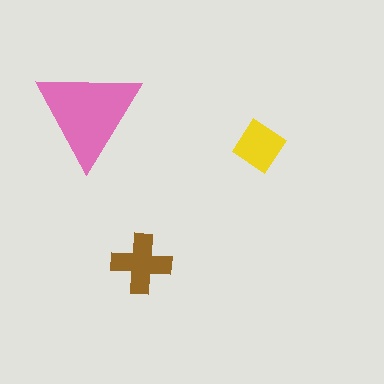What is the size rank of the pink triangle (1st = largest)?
1st.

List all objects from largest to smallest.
The pink triangle, the brown cross, the yellow diamond.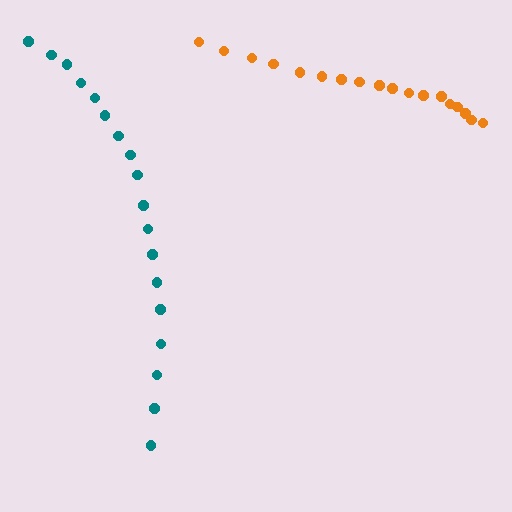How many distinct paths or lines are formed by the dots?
There are 2 distinct paths.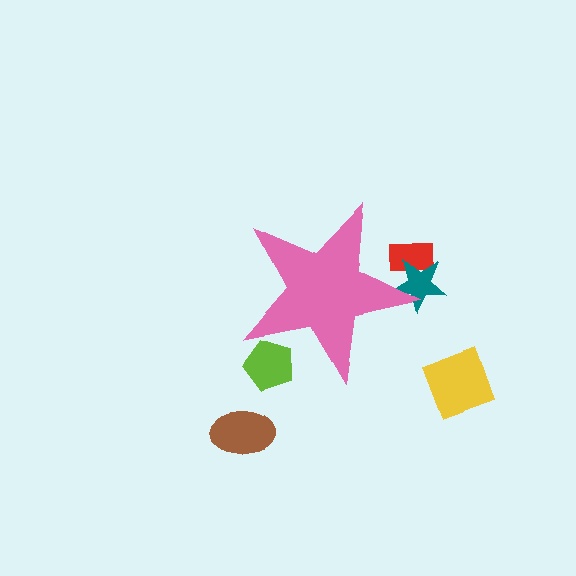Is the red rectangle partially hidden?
Yes, the red rectangle is partially hidden behind the pink star.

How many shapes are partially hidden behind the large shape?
3 shapes are partially hidden.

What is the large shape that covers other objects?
A pink star.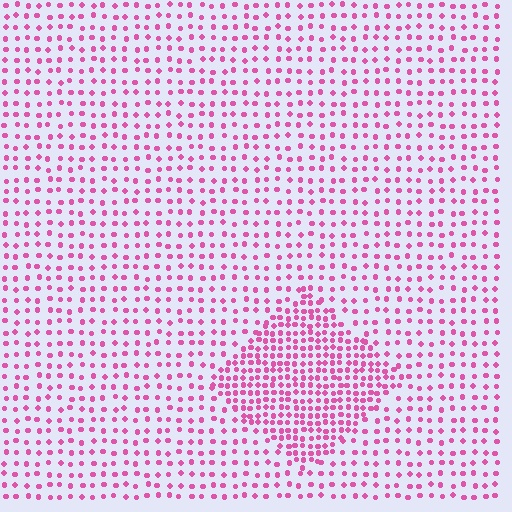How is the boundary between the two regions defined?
The boundary is defined by a change in element density (approximately 2.1x ratio). All elements are the same color, size, and shape.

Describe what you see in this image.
The image contains small pink elements arranged at two different densities. A diamond-shaped region is visible where the elements are more densely packed than the surrounding area.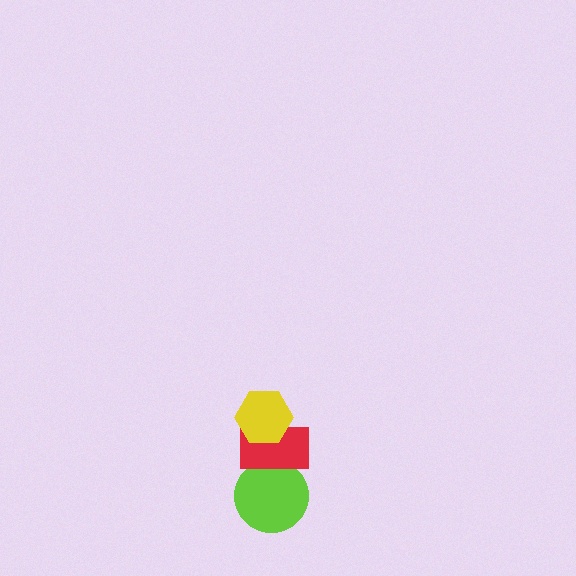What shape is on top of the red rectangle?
The yellow hexagon is on top of the red rectangle.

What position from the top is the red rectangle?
The red rectangle is 2nd from the top.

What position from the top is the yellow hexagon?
The yellow hexagon is 1st from the top.